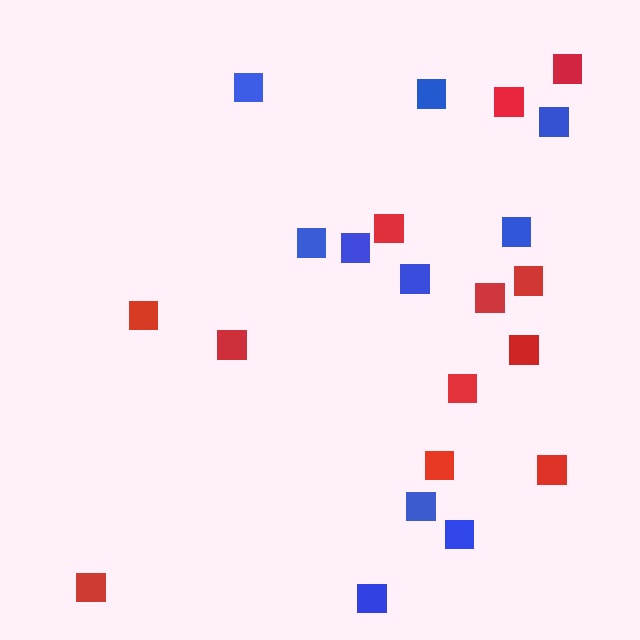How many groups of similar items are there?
There are 2 groups: one group of red squares (12) and one group of blue squares (10).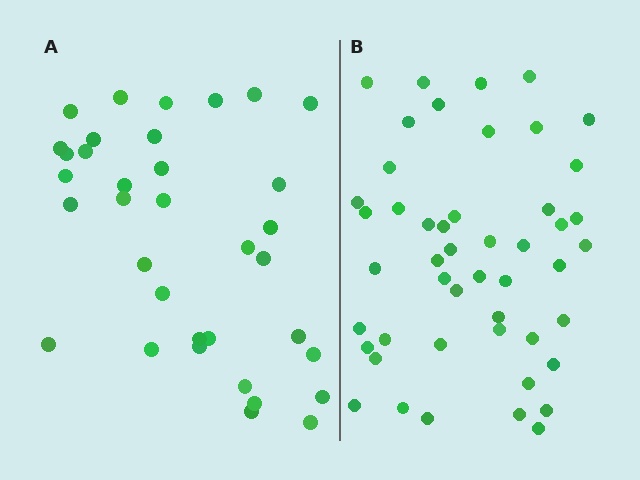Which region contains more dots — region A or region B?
Region B (the right region) has more dots.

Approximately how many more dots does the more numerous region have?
Region B has approximately 15 more dots than region A.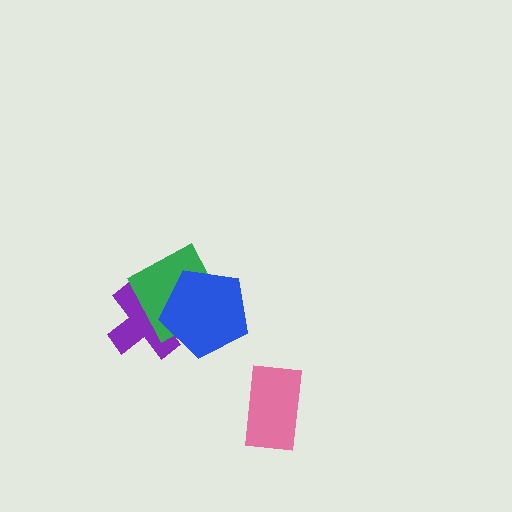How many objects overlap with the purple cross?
2 objects overlap with the purple cross.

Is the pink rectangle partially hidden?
No, no other shape covers it.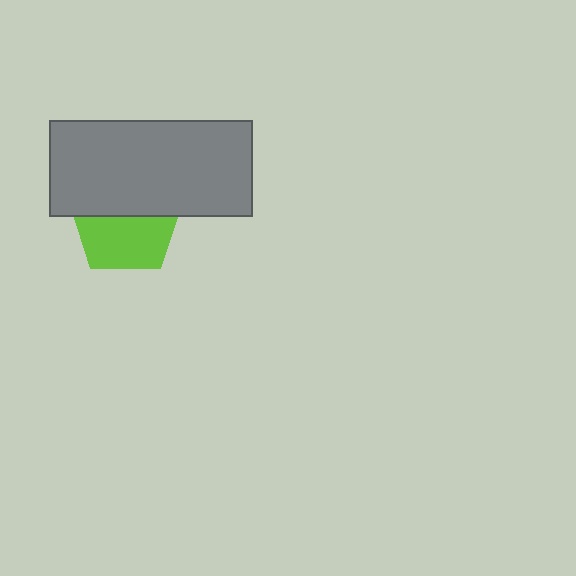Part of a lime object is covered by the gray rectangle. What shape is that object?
It is a pentagon.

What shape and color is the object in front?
The object in front is a gray rectangle.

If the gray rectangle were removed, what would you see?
You would see the complete lime pentagon.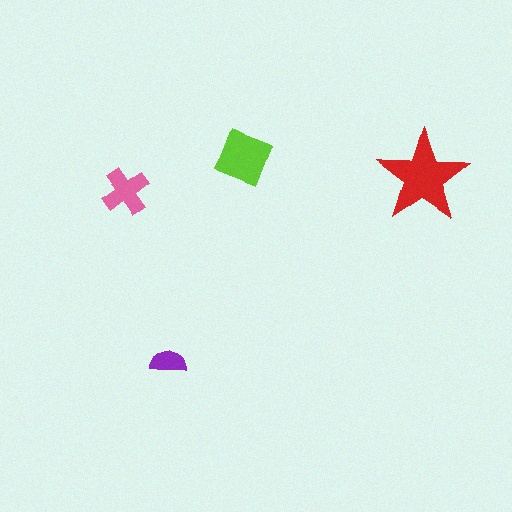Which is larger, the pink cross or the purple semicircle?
The pink cross.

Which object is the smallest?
The purple semicircle.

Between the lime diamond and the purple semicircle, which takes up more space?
The lime diamond.